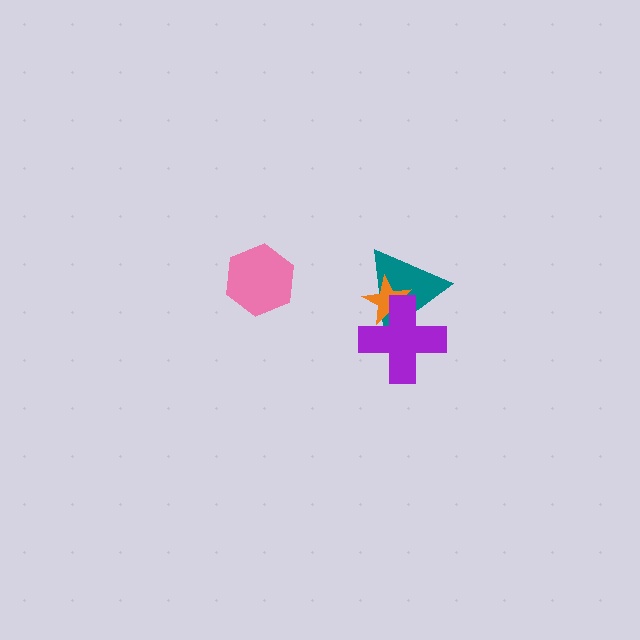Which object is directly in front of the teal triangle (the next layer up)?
The orange star is directly in front of the teal triangle.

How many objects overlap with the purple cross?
2 objects overlap with the purple cross.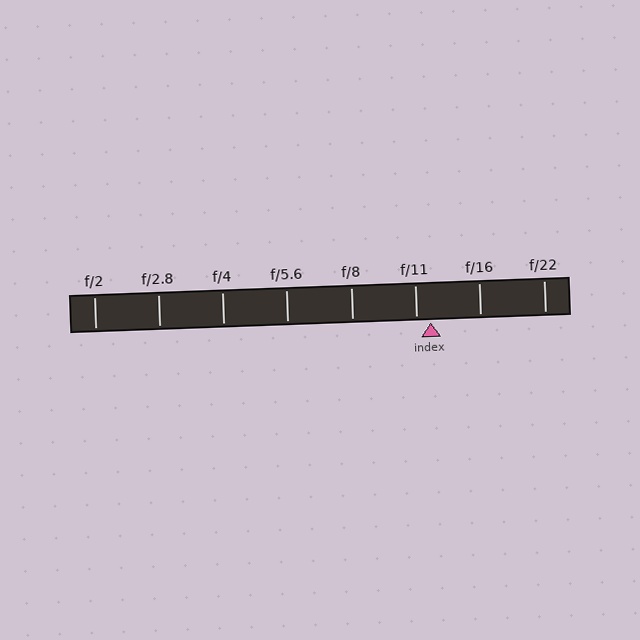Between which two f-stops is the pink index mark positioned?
The index mark is between f/11 and f/16.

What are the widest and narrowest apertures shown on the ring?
The widest aperture shown is f/2 and the narrowest is f/22.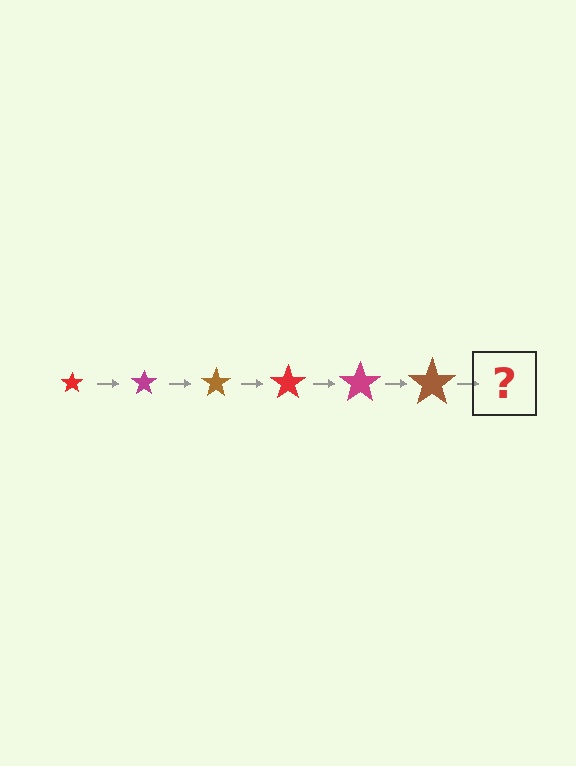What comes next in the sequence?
The next element should be a red star, larger than the previous one.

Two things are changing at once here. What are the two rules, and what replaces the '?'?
The two rules are that the star grows larger each step and the color cycles through red, magenta, and brown. The '?' should be a red star, larger than the previous one.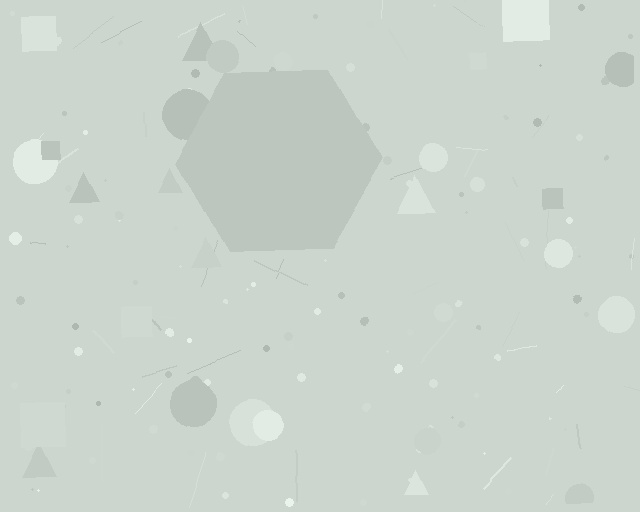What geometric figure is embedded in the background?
A hexagon is embedded in the background.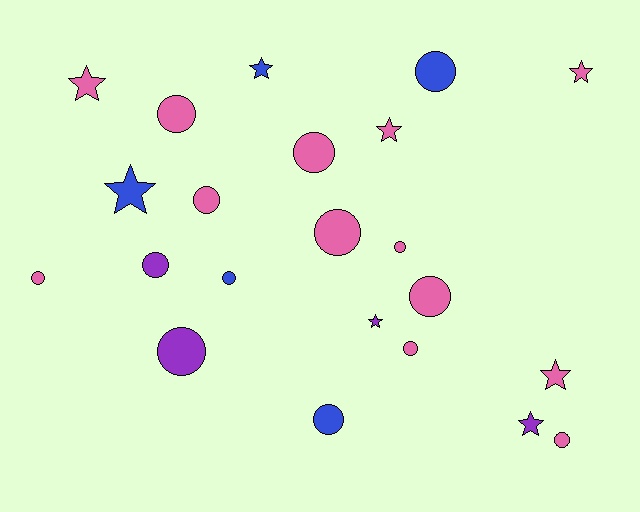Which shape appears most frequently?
Circle, with 14 objects.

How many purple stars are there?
There are 2 purple stars.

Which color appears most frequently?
Pink, with 13 objects.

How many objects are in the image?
There are 22 objects.